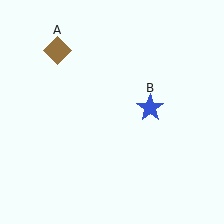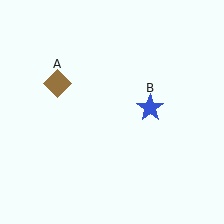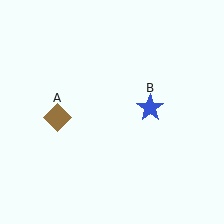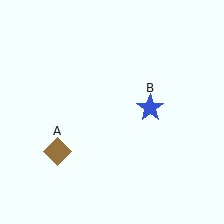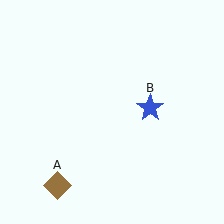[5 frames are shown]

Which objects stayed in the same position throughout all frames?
Blue star (object B) remained stationary.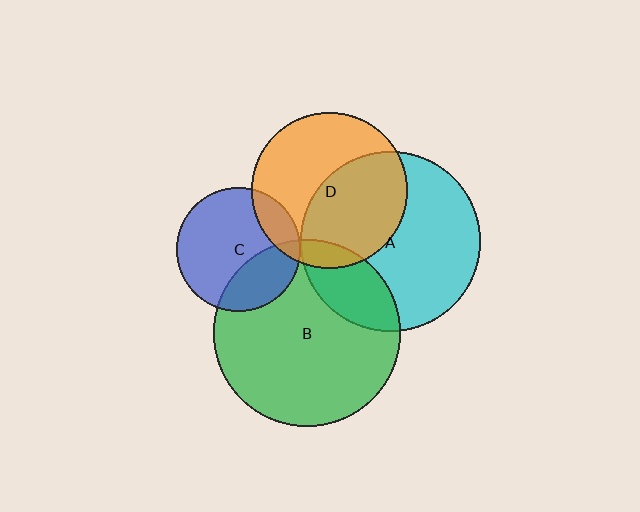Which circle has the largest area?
Circle B (green).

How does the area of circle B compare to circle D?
Approximately 1.4 times.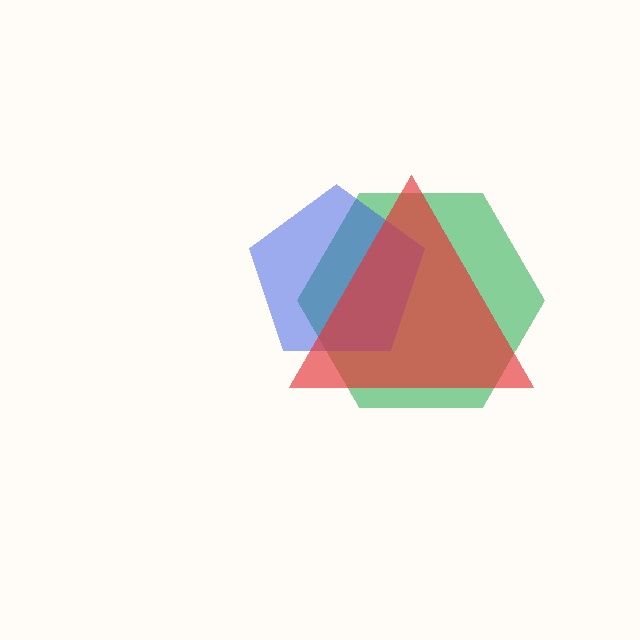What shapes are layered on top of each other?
The layered shapes are: a green hexagon, a blue pentagon, a red triangle.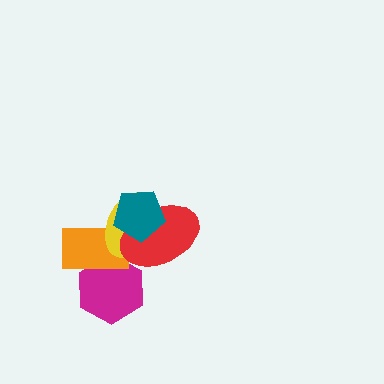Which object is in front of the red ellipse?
The teal pentagon is in front of the red ellipse.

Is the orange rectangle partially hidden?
Yes, it is partially covered by another shape.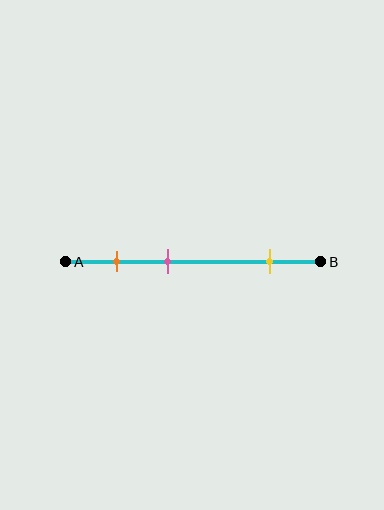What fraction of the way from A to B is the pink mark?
The pink mark is approximately 40% (0.4) of the way from A to B.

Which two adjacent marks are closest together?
The orange and pink marks are the closest adjacent pair.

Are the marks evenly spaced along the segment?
No, the marks are not evenly spaced.